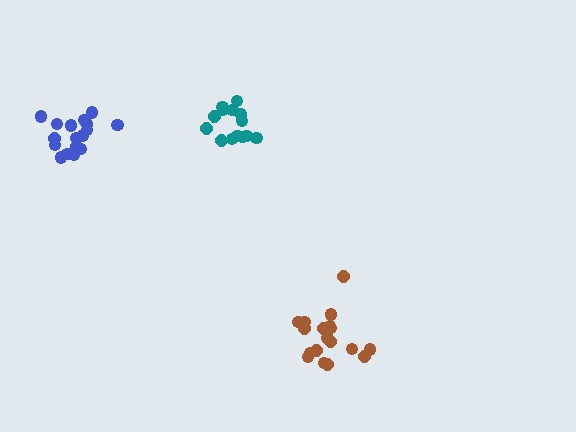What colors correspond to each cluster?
The clusters are colored: brown, teal, blue.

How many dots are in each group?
Group 1: 18 dots, Group 2: 14 dots, Group 3: 17 dots (49 total).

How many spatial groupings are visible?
There are 3 spatial groupings.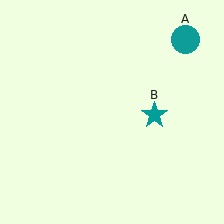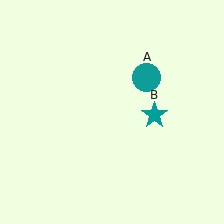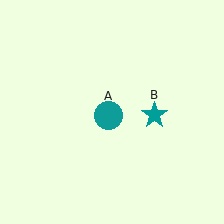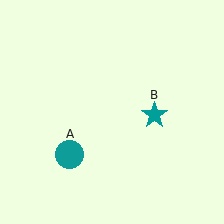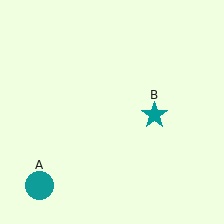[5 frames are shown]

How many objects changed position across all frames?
1 object changed position: teal circle (object A).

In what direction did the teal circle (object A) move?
The teal circle (object A) moved down and to the left.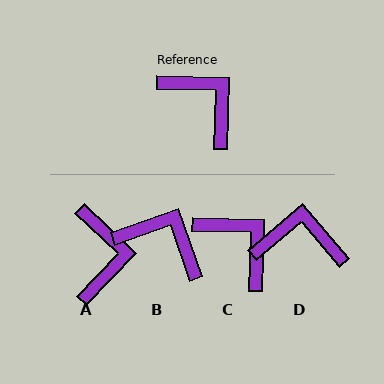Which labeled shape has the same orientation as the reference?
C.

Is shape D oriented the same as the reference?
No, it is off by about 42 degrees.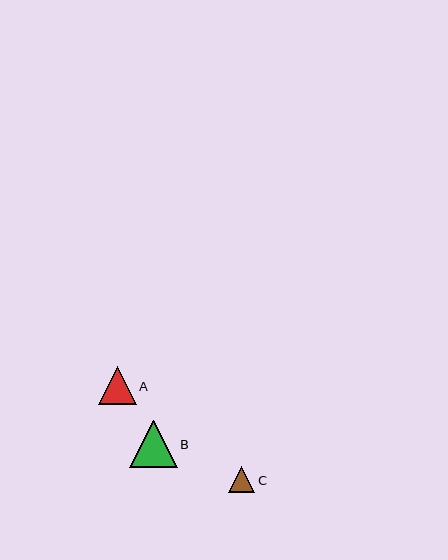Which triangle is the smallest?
Triangle C is the smallest with a size of approximately 26 pixels.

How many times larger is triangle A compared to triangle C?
Triangle A is approximately 1.5 times the size of triangle C.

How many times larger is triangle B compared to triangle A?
Triangle B is approximately 1.3 times the size of triangle A.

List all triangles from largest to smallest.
From largest to smallest: B, A, C.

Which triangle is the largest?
Triangle B is the largest with a size of approximately 47 pixels.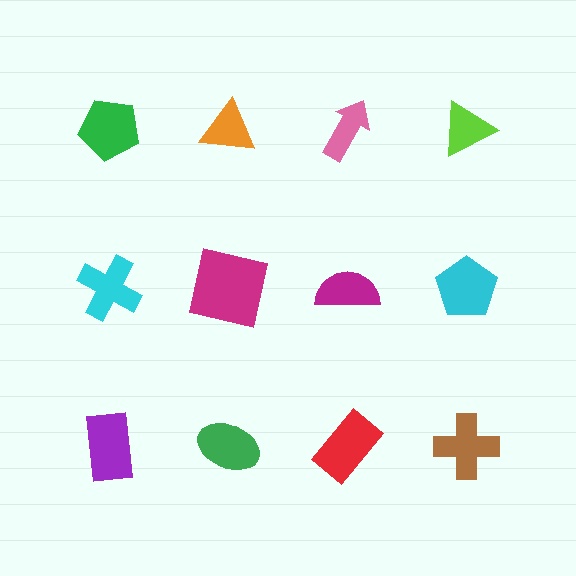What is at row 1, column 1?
A green pentagon.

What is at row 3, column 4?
A brown cross.